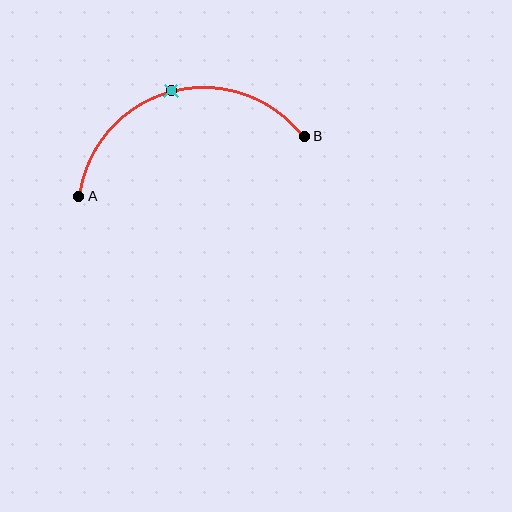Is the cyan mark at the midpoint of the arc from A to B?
Yes. The cyan mark lies on the arc at equal arc-length from both A and B — it is the arc midpoint.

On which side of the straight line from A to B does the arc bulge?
The arc bulges above the straight line connecting A and B.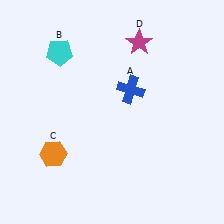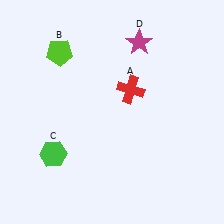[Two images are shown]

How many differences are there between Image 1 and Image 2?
There are 3 differences between the two images.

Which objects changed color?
A changed from blue to red. B changed from cyan to lime. C changed from orange to green.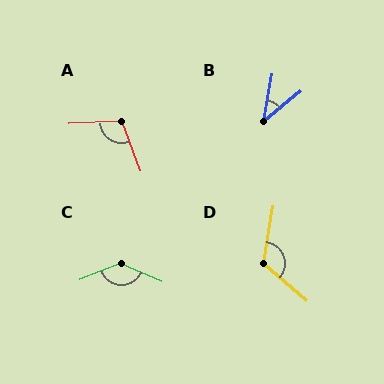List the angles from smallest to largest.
B (41°), A (108°), D (121°), C (135°).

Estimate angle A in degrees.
Approximately 108 degrees.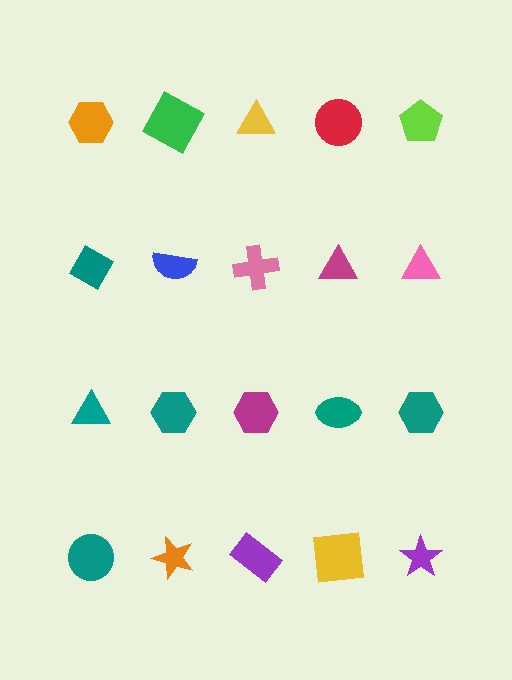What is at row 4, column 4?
A yellow square.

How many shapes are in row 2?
5 shapes.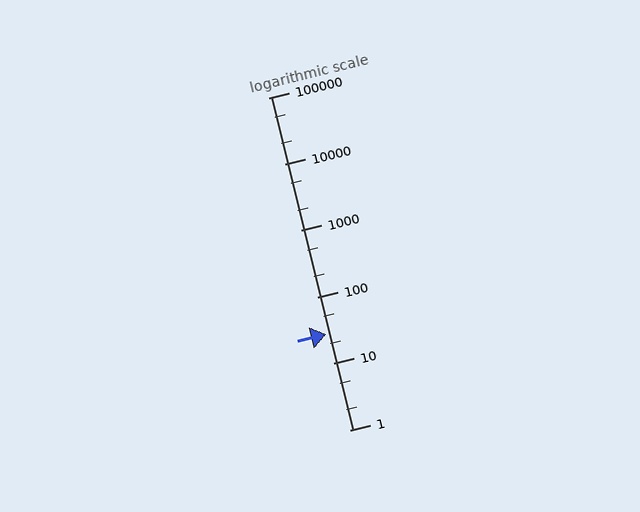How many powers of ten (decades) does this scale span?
The scale spans 5 decades, from 1 to 100000.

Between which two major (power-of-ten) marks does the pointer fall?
The pointer is between 10 and 100.